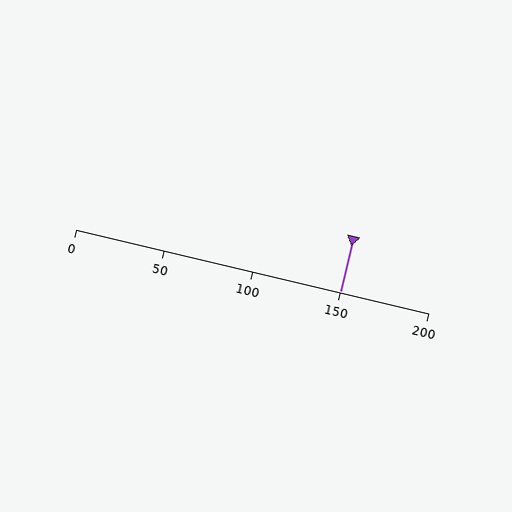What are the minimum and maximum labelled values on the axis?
The axis runs from 0 to 200.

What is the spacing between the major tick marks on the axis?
The major ticks are spaced 50 apart.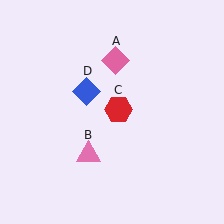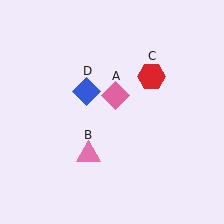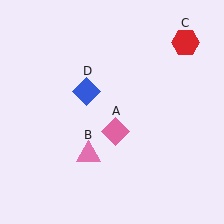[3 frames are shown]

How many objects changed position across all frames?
2 objects changed position: pink diamond (object A), red hexagon (object C).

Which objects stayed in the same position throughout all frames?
Pink triangle (object B) and blue diamond (object D) remained stationary.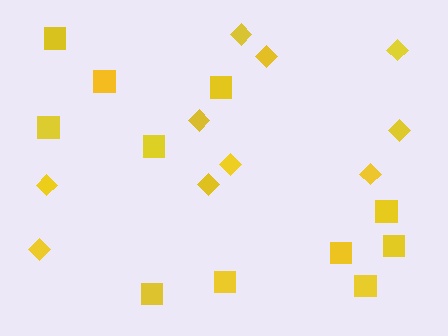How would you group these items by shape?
There are 2 groups: one group of squares (11) and one group of diamonds (10).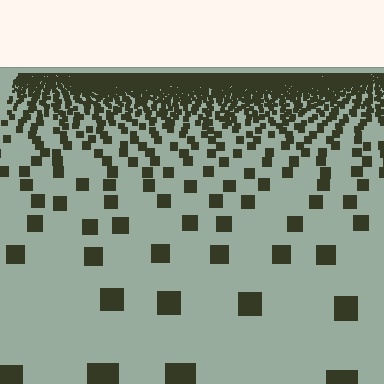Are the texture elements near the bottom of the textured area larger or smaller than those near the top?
Larger. Near the bottom, elements are closer to the viewer and appear at a bigger on-screen size.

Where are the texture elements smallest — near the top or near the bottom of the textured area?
Near the top.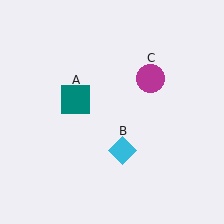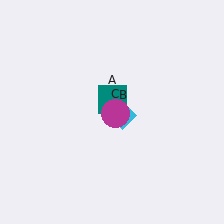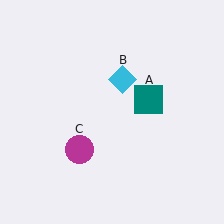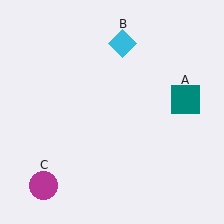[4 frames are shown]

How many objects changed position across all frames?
3 objects changed position: teal square (object A), cyan diamond (object B), magenta circle (object C).